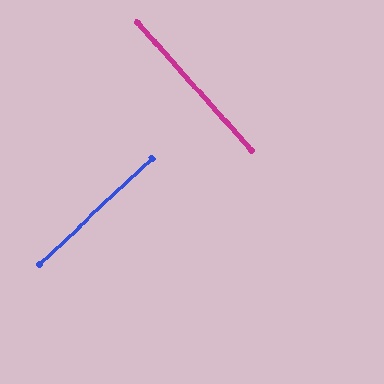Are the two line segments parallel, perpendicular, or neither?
Perpendicular — they meet at approximately 89°.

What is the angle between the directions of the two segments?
Approximately 89 degrees.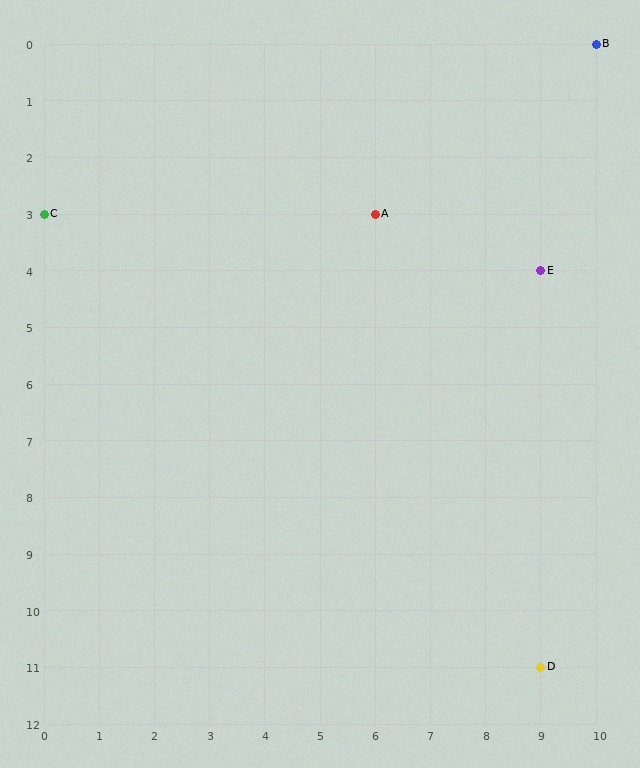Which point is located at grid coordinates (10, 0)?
Point B is at (10, 0).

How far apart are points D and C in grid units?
Points D and C are 9 columns and 8 rows apart (about 12.0 grid units diagonally).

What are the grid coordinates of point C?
Point C is at grid coordinates (0, 3).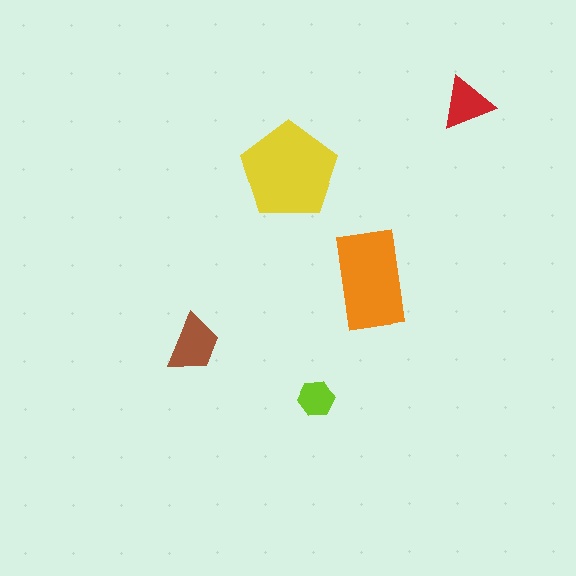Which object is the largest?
The yellow pentagon.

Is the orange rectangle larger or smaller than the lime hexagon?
Larger.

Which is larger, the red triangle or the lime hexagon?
The red triangle.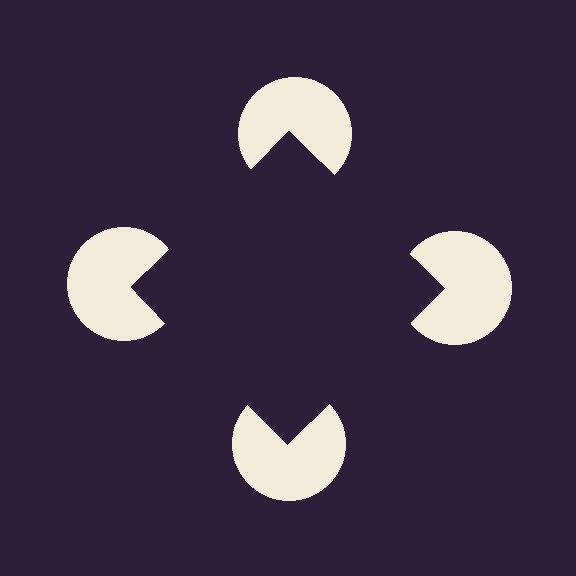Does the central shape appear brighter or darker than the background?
It typically appears slightly darker than the background, even though no actual brightness change is drawn.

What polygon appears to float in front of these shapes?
An illusory square — its edges are inferred from the aligned wedge cuts in the pac-man discs, not physically drawn.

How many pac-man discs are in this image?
There are 4 — one at each vertex of the illusory square.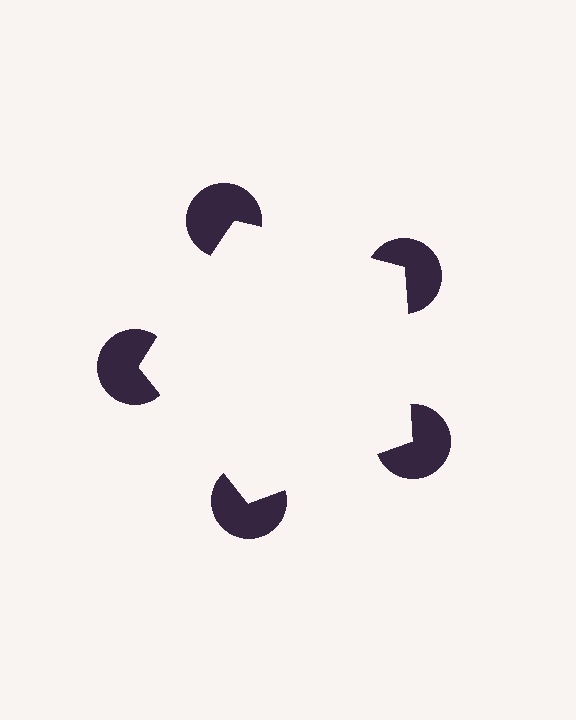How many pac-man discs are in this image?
There are 5 — one at each vertex of the illusory pentagon.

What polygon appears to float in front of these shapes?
An illusory pentagon — its edges are inferred from the aligned wedge cuts in the pac-man discs, not physically drawn.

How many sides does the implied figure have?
5 sides.